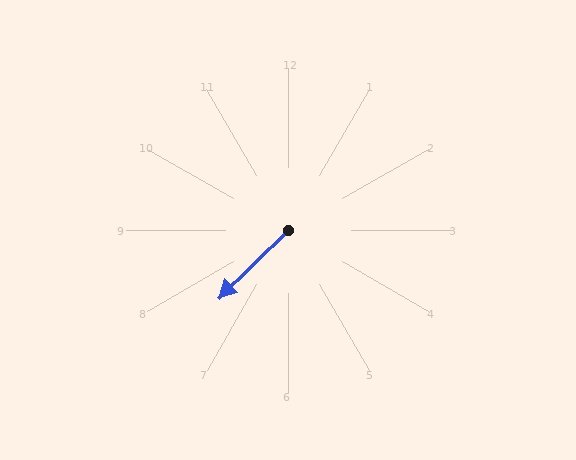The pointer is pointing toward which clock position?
Roughly 8 o'clock.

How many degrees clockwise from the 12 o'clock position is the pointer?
Approximately 226 degrees.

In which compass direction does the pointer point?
Southwest.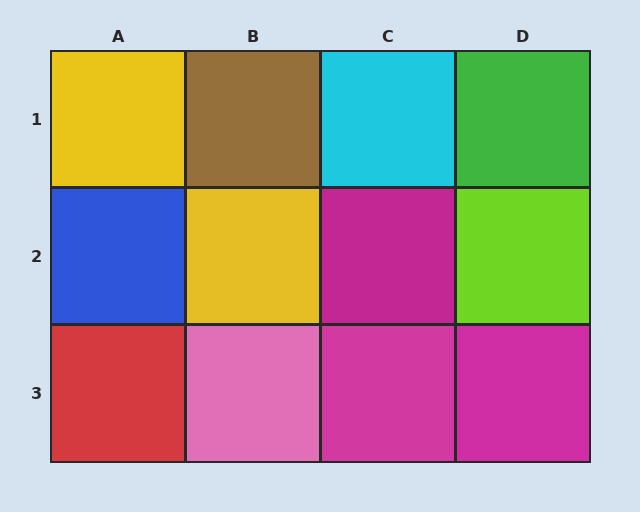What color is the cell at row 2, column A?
Blue.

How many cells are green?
1 cell is green.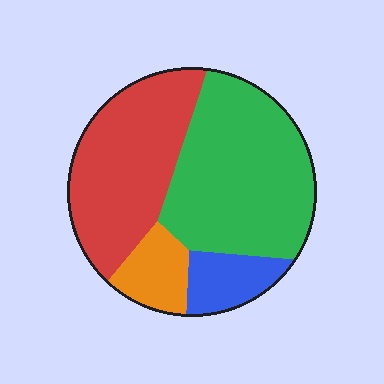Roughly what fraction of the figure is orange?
Orange takes up less than a quarter of the figure.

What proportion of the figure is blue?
Blue covers about 10% of the figure.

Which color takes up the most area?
Green, at roughly 45%.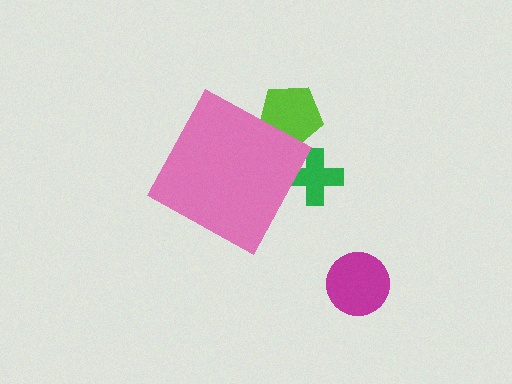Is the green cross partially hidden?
Yes, the green cross is partially hidden behind the pink diamond.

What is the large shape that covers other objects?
A pink diamond.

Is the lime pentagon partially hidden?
Yes, the lime pentagon is partially hidden behind the pink diamond.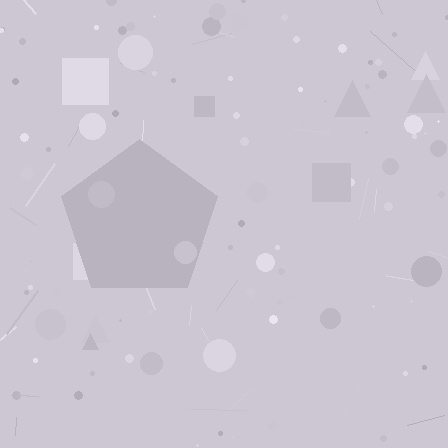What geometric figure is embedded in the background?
A pentagon is embedded in the background.